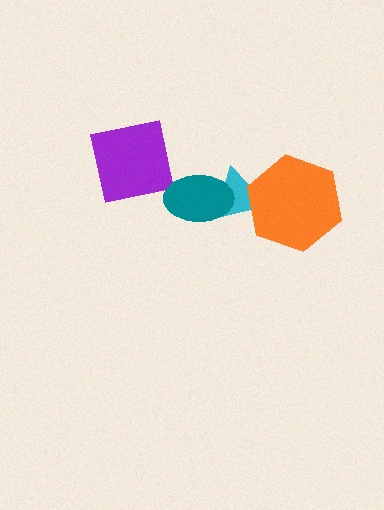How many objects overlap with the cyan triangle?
2 objects overlap with the cyan triangle.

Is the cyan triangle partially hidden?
Yes, it is partially covered by another shape.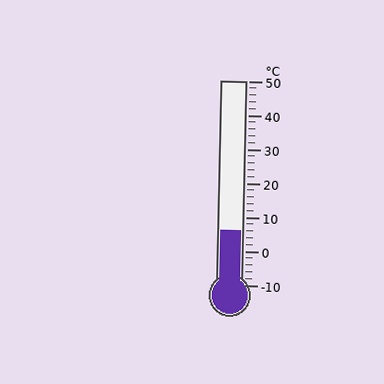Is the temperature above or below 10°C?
The temperature is below 10°C.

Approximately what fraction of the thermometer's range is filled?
The thermometer is filled to approximately 25% of its range.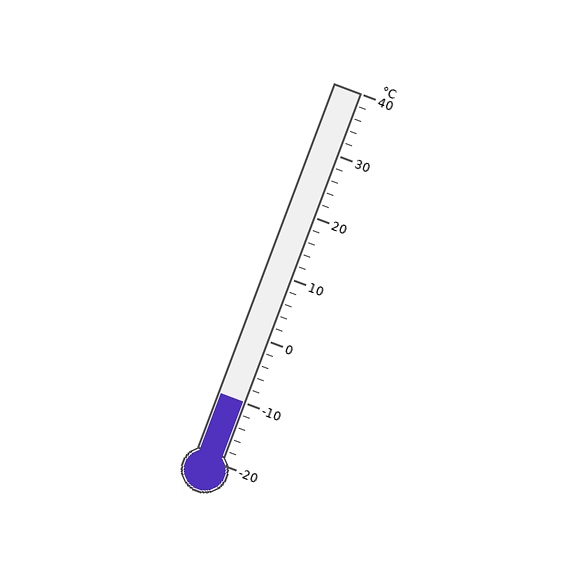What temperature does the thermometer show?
The thermometer shows approximately -10°C.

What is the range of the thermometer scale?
The thermometer scale ranges from -20°C to 40°C.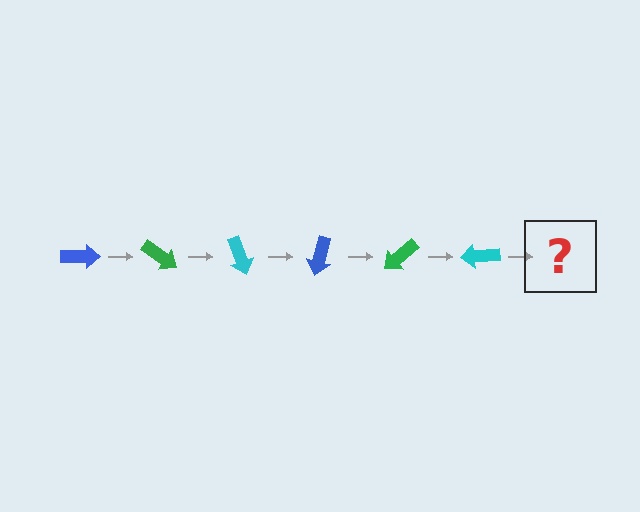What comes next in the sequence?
The next element should be a blue arrow, rotated 210 degrees from the start.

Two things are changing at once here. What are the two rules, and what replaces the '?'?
The two rules are that it rotates 35 degrees each step and the color cycles through blue, green, and cyan. The '?' should be a blue arrow, rotated 210 degrees from the start.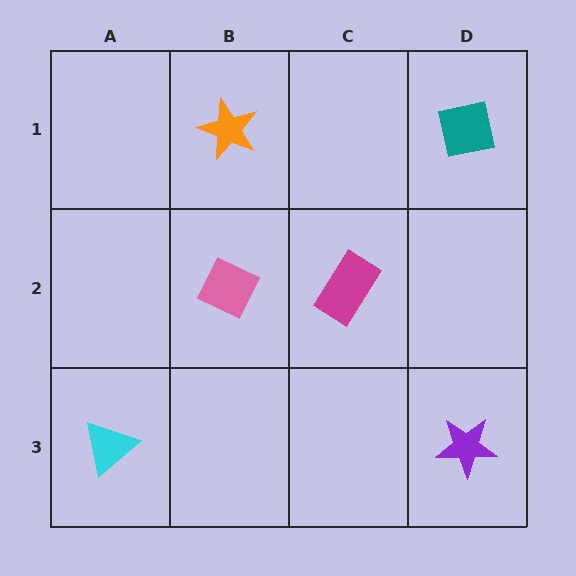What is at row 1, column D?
A teal square.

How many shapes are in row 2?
2 shapes.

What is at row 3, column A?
A cyan triangle.